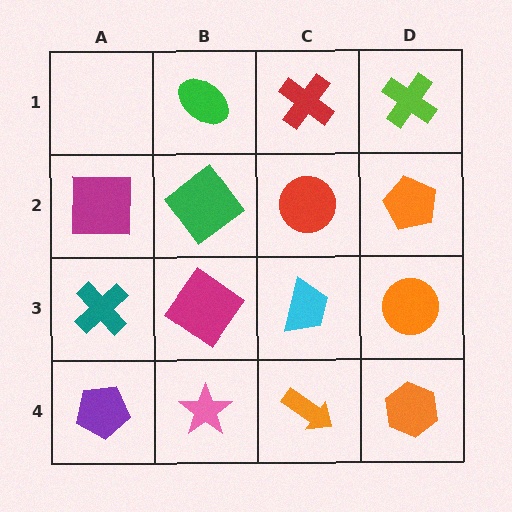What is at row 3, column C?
A cyan trapezoid.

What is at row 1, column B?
A green ellipse.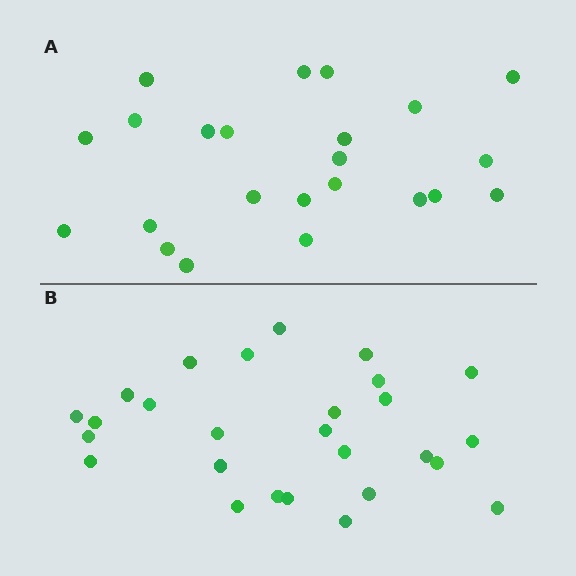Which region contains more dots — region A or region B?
Region B (the bottom region) has more dots.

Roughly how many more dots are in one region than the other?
Region B has about 4 more dots than region A.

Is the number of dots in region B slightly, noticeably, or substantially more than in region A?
Region B has only slightly more — the two regions are fairly close. The ratio is roughly 1.2 to 1.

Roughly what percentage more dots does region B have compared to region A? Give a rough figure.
About 15% more.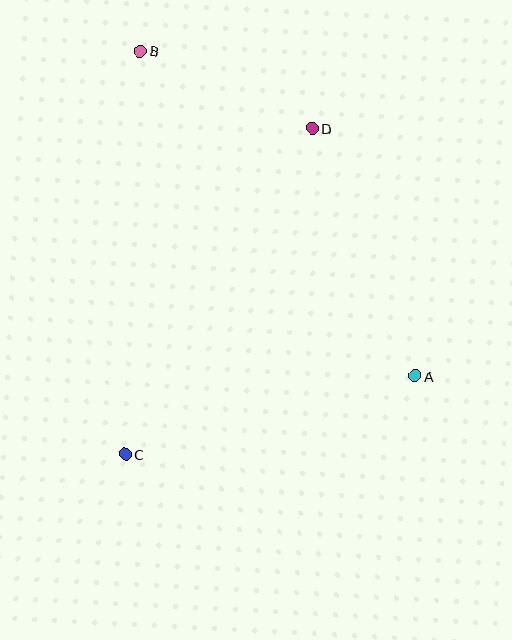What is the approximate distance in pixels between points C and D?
The distance between C and D is approximately 376 pixels.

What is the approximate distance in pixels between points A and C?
The distance between A and C is approximately 301 pixels.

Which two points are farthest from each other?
Points A and B are farthest from each other.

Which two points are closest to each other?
Points B and D are closest to each other.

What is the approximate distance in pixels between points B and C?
The distance between B and C is approximately 404 pixels.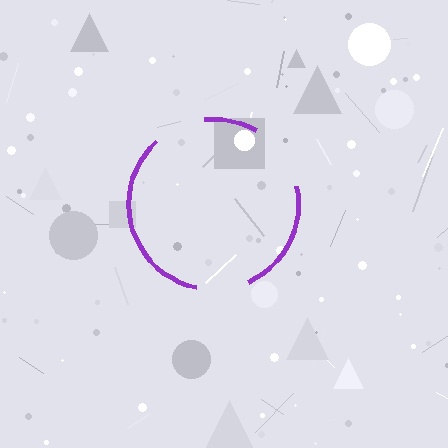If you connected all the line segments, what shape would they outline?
They would outline a circle.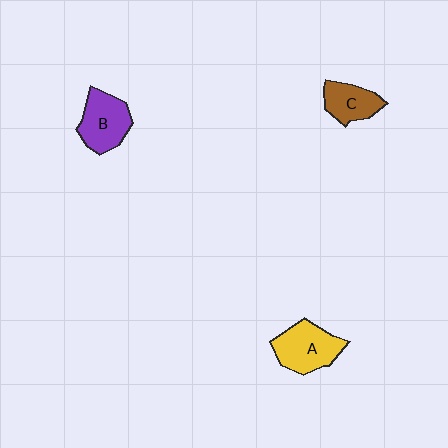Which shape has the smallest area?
Shape C (brown).